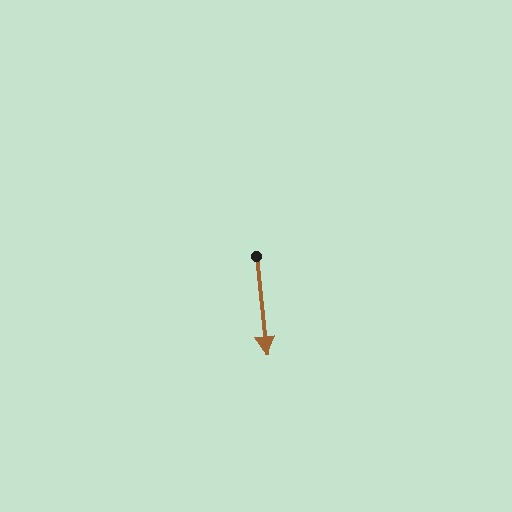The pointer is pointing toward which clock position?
Roughly 6 o'clock.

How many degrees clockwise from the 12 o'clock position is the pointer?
Approximately 174 degrees.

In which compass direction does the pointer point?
South.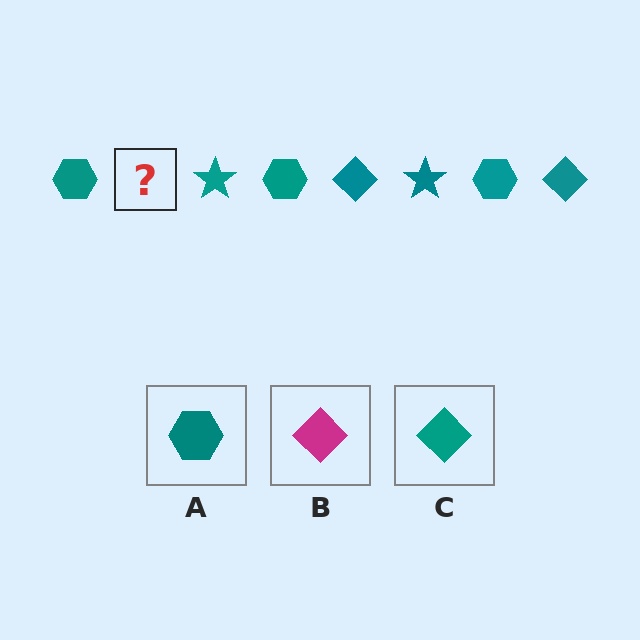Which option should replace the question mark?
Option C.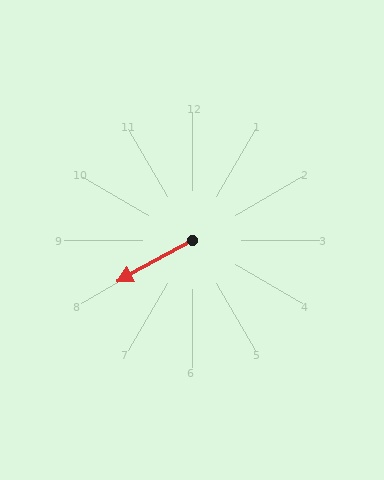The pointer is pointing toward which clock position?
Roughly 8 o'clock.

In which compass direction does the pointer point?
Southwest.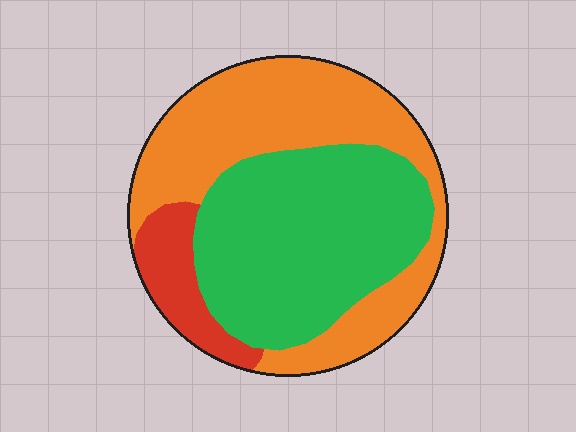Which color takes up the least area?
Red, at roughly 10%.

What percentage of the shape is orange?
Orange covers roughly 45% of the shape.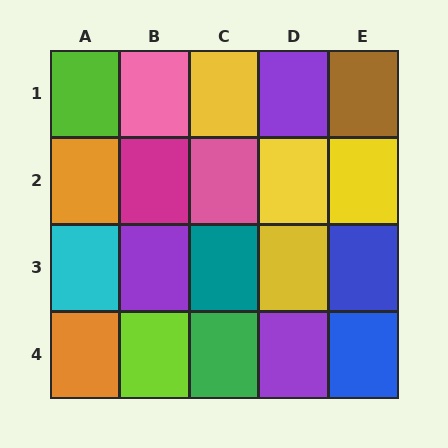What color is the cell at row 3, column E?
Blue.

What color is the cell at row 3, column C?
Teal.